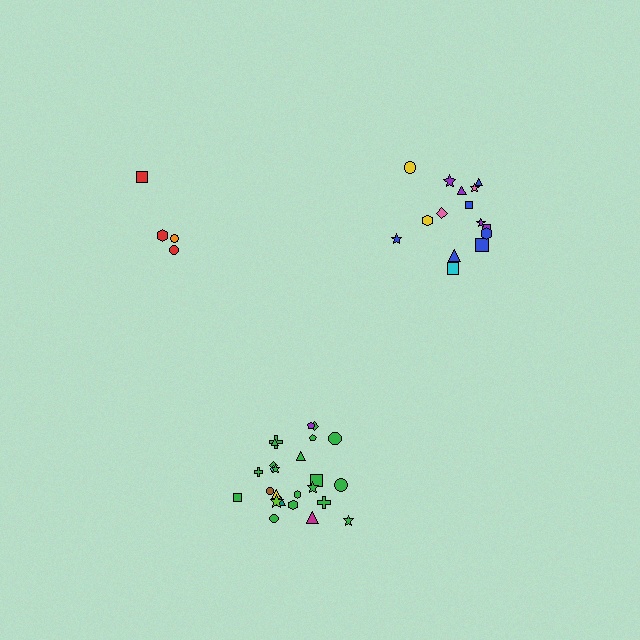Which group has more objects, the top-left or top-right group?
The top-right group.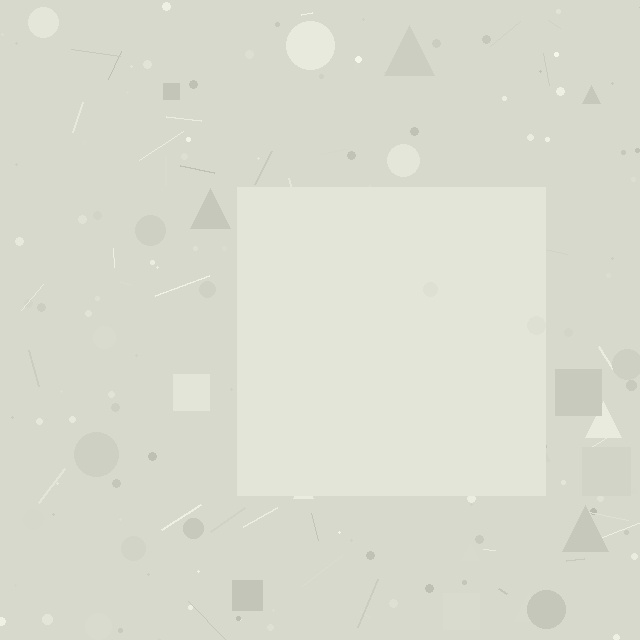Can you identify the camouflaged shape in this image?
The camouflaged shape is a square.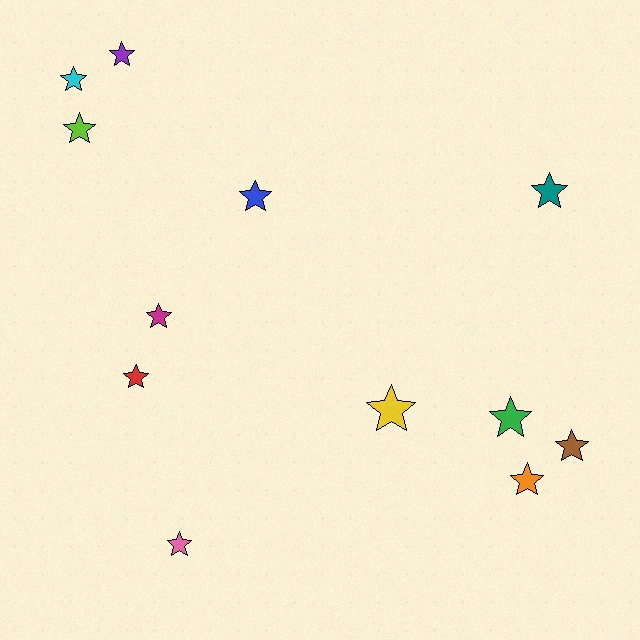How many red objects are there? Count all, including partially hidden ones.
There is 1 red object.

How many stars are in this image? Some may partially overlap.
There are 12 stars.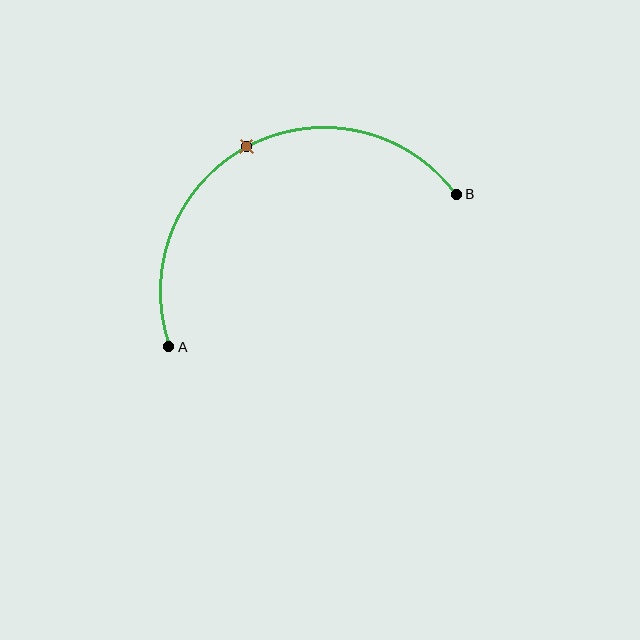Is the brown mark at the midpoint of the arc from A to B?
Yes. The brown mark lies on the arc at equal arc-length from both A and B — it is the arc midpoint.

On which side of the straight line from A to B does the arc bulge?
The arc bulges above the straight line connecting A and B.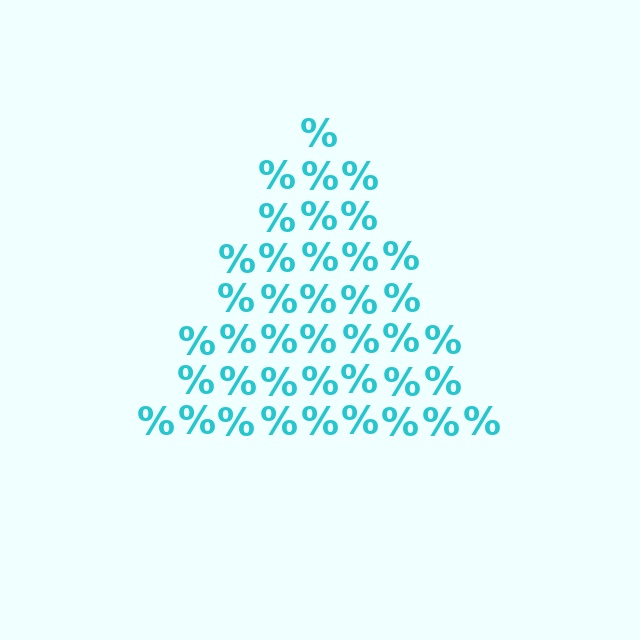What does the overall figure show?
The overall figure shows a triangle.